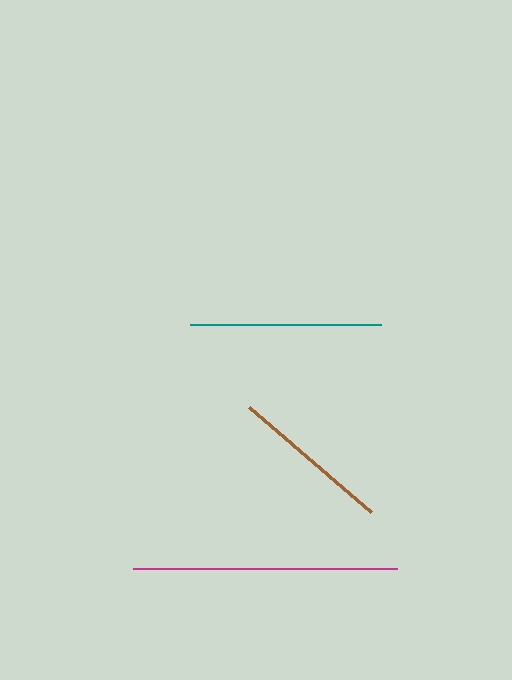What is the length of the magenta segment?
The magenta segment is approximately 264 pixels long.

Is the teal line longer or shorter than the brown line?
The teal line is longer than the brown line.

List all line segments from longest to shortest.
From longest to shortest: magenta, teal, brown.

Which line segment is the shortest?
The brown line is the shortest at approximately 161 pixels.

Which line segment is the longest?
The magenta line is the longest at approximately 264 pixels.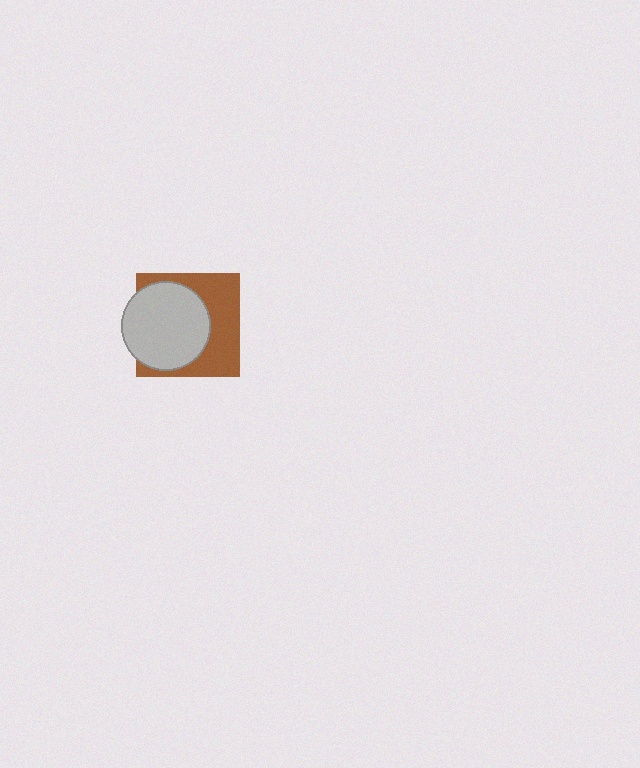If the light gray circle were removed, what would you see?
You would see the complete brown square.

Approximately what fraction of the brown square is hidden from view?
Roughly 53% of the brown square is hidden behind the light gray circle.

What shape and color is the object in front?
The object in front is a light gray circle.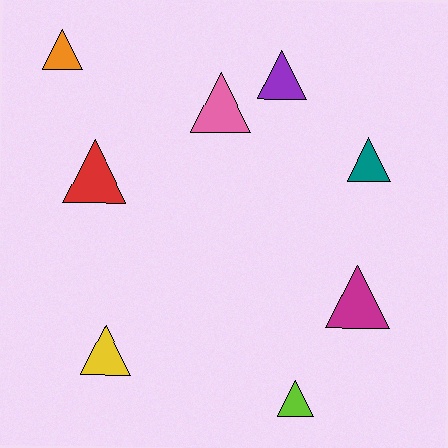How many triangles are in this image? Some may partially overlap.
There are 8 triangles.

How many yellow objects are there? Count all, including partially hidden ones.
There is 1 yellow object.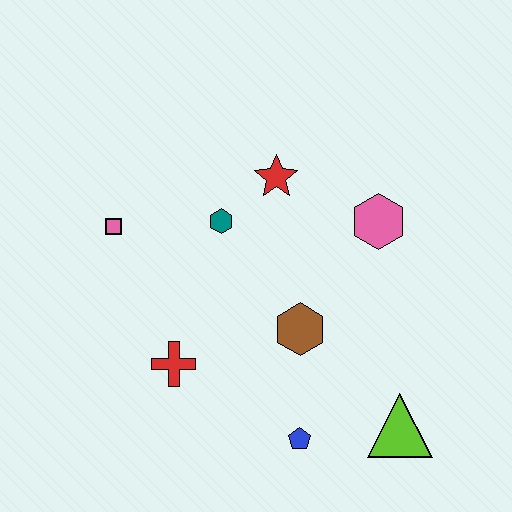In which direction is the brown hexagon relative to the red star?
The brown hexagon is below the red star.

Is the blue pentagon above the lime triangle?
No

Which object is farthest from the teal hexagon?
The lime triangle is farthest from the teal hexagon.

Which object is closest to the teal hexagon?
The red star is closest to the teal hexagon.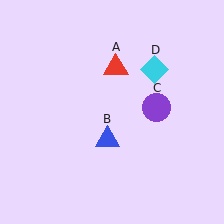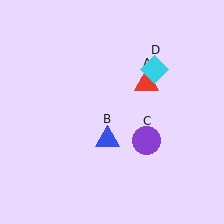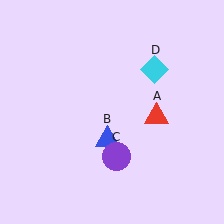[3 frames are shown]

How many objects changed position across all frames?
2 objects changed position: red triangle (object A), purple circle (object C).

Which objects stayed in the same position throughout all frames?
Blue triangle (object B) and cyan diamond (object D) remained stationary.